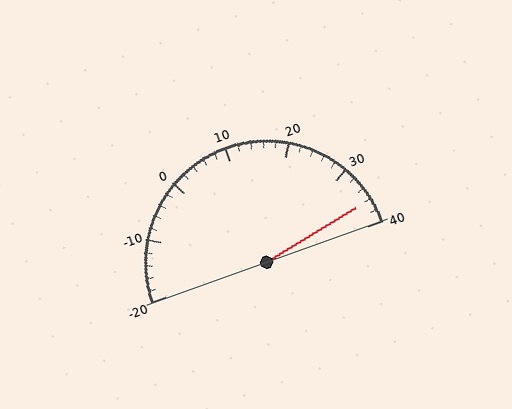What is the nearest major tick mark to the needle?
The nearest major tick mark is 40.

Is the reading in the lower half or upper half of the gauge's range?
The reading is in the upper half of the range (-20 to 40).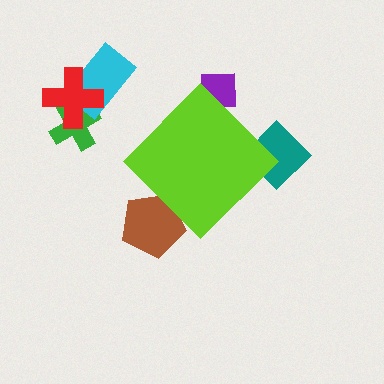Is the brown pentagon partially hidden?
Yes, the brown pentagon is partially hidden behind the lime diamond.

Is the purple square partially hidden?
Yes, the purple square is partially hidden behind the lime diamond.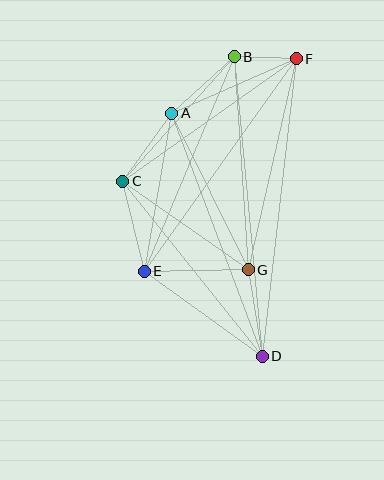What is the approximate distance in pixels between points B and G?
The distance between B and G is approximately 213 pixels.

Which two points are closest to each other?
Points B and F are closest to each other.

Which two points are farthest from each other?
Points B and D are farthest from each other.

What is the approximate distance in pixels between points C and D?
The distance between C and D is approximately 224 pixels.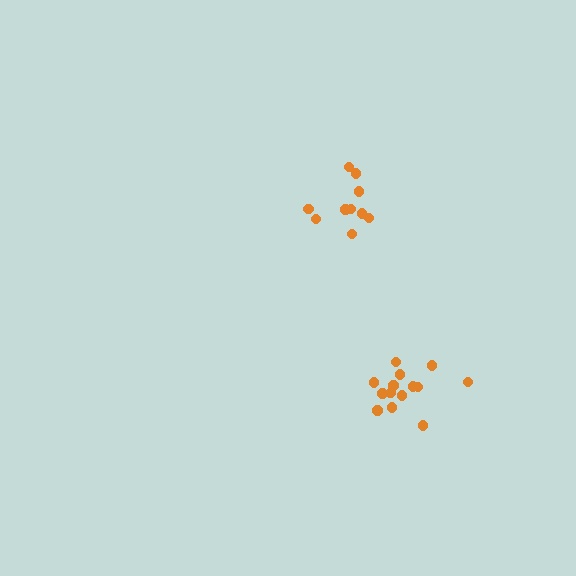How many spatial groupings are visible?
There are 2 spatial groupings.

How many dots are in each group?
Group 1: 14 dots, Group 2: 10 dots (24 total).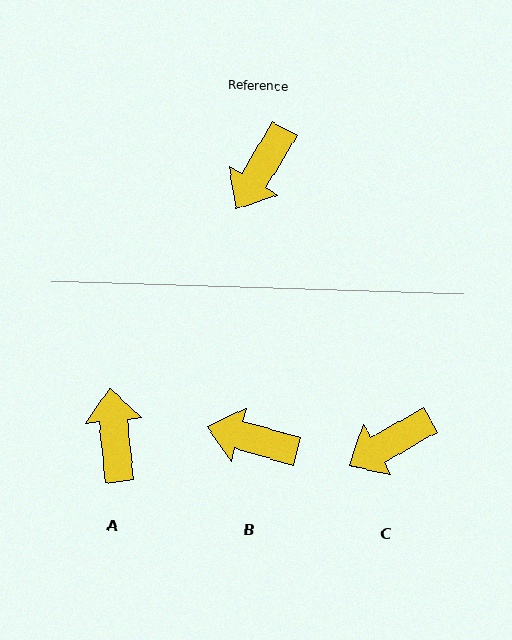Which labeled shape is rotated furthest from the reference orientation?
A, about 143 degrees away.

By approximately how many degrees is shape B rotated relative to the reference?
Approximately 75 degrees clockwise.